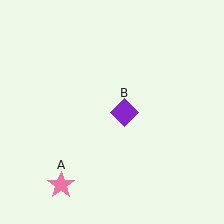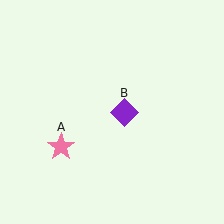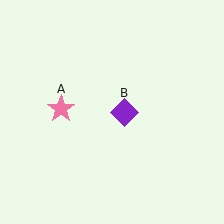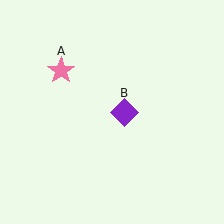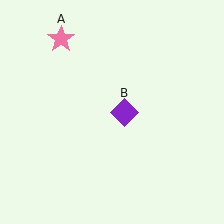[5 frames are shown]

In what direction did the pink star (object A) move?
The pink star (object A) moved up.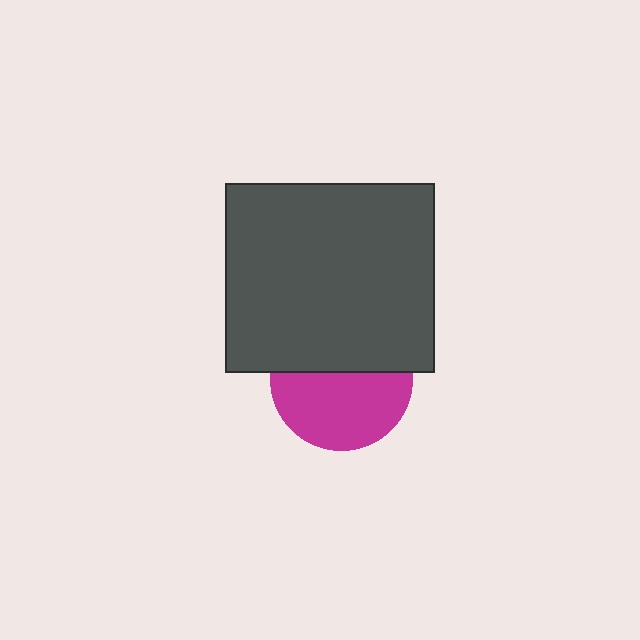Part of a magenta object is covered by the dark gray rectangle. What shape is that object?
It is a circle.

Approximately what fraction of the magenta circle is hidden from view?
Roughly 45% of the magenta circle is hidden behind the dark gray rectangle.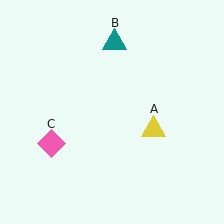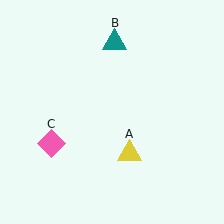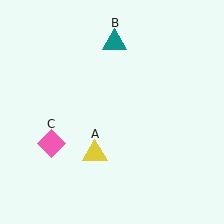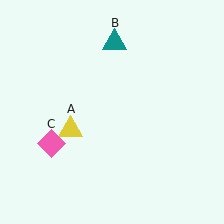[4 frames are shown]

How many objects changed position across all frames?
1 object changed position: yellow triangle (object A).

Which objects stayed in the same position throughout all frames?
Teal triangle (object B) and pink diamond (object C) remained stationary.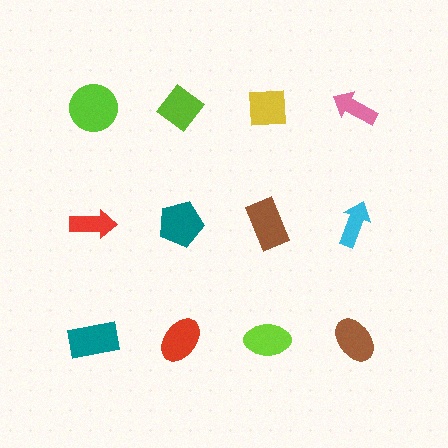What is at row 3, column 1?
A teal rectangle.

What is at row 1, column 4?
A pink arrow.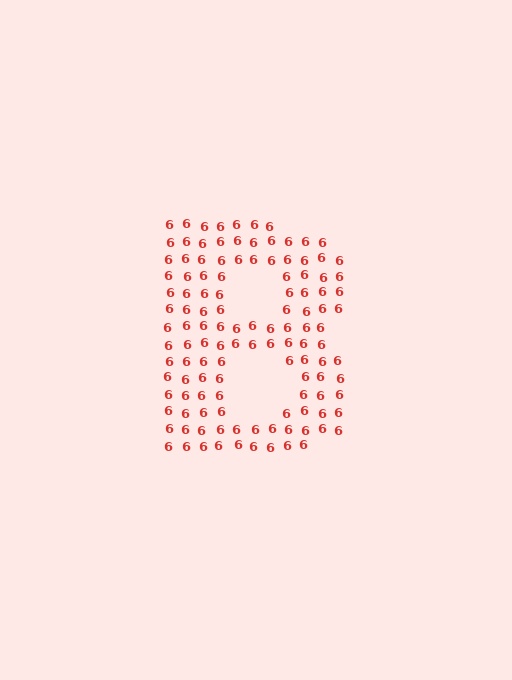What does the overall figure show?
The overall figure shows the letter B.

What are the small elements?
The small elements are digit 6's.